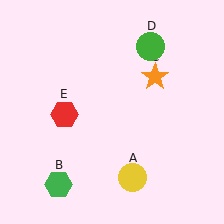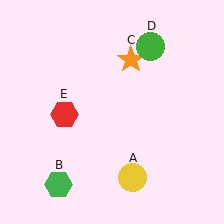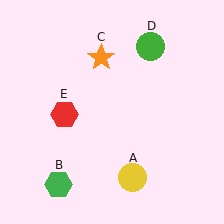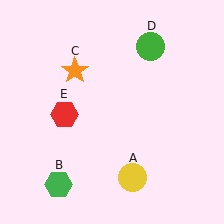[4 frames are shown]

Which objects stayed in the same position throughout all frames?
Yellow circle (object A) and green hexagon (object B) and green circle (object D) and red hexagon (object E) remained stationary.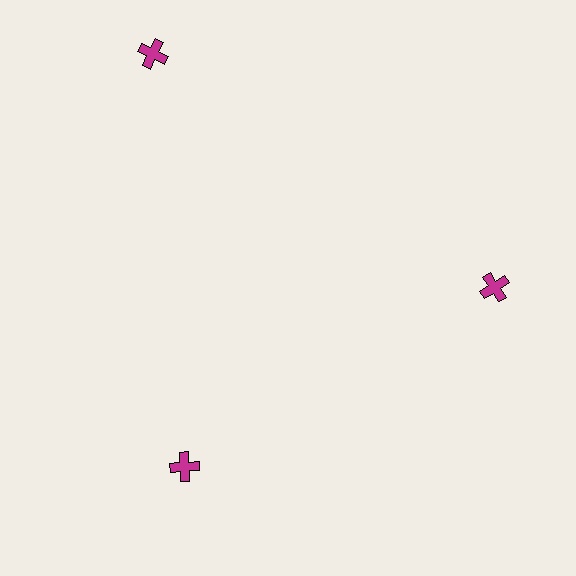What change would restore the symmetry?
The symmetry would be restored by moving it inward, back onto the ring so that all 3 crosses sit at equal angles and equal distance from the center.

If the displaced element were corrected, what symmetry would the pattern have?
It would have 3-fold rotational symmetry — the pattern would map onto itself every 120 degrees.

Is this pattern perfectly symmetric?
No. The 3 magenta crosses are arranged in a ring, but one element near the 11 o'clock position is pushed outward from the center, breaking the 3-fold rotational symmetry.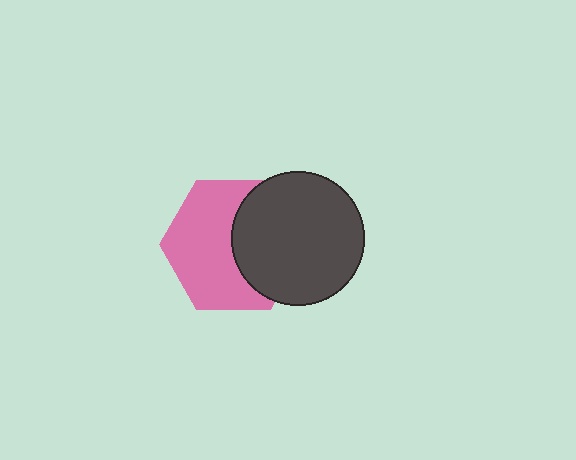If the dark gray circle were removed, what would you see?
You would see the complete pink hexagon.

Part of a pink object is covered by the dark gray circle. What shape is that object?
It is a hexagon.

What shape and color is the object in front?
The object in front is a dark gray circle.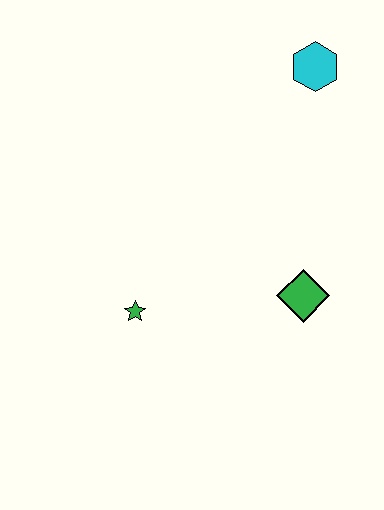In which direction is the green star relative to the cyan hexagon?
The green star is below the cyan hexagon.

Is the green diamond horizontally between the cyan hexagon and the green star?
Yes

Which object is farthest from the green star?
The cyan hexagon is farthest from the green star.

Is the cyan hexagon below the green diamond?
No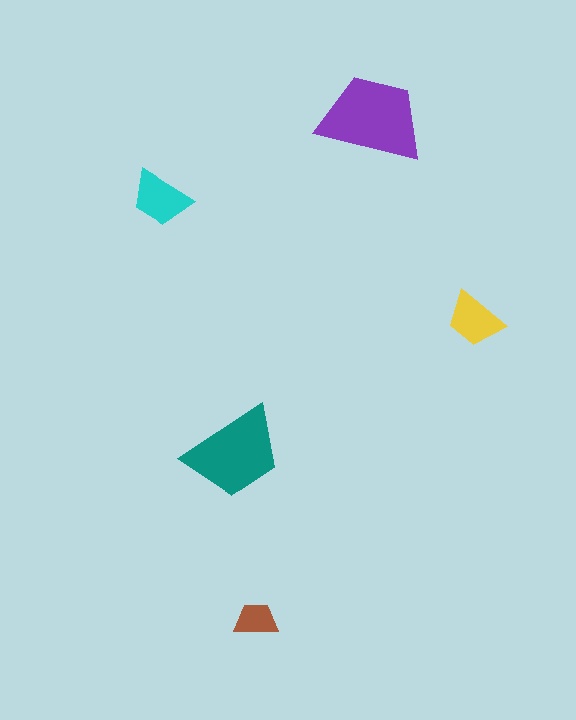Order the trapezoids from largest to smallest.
the purple one, the teal one, the cyan one, the yellow one, the brown one.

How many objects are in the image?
There are 5 objects in the image.